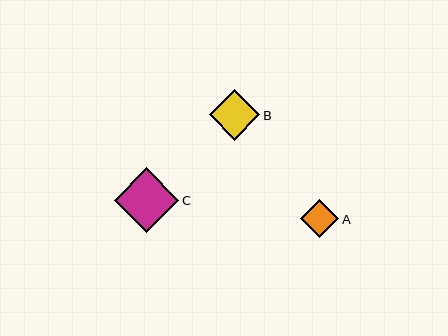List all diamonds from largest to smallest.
From largest to smallest: C, B, A.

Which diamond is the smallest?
Diamond A is the smallest with a size of approximately 39 pixels.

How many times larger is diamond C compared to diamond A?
Diamond C is approximately 1.7 times the size of diamond A.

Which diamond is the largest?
Diamond C is the largest with a size of approximately 65 pixels.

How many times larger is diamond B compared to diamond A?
Diamond B is approximately 1.3 times the size of diamond A.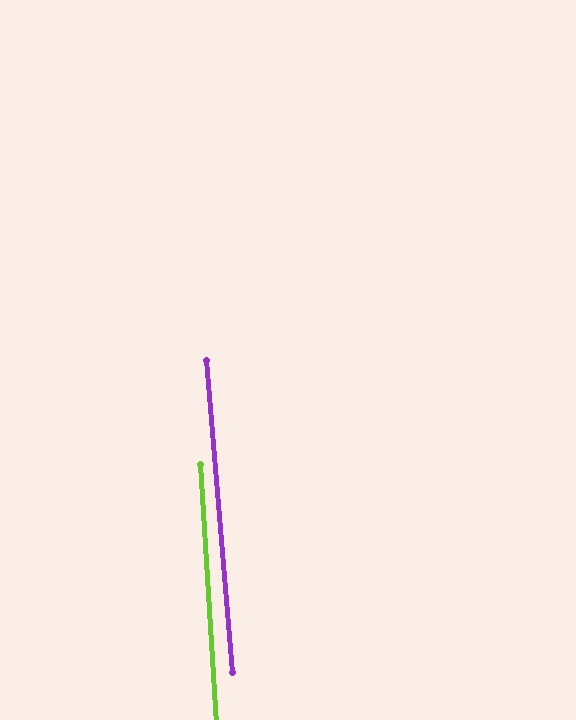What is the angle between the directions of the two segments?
Approximately 1 degree.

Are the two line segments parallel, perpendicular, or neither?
Parallel — their directions differ by only 1.3°.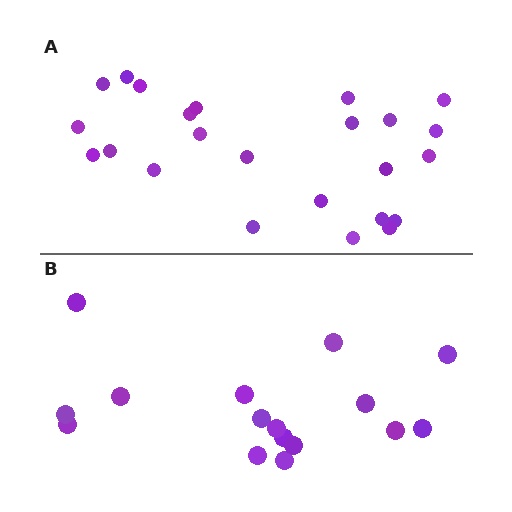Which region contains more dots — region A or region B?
Region A (the top region) has more dots.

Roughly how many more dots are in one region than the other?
Region A has roughly 8 or so more dots than region B.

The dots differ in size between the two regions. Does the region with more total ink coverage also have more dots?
No. Region B has more total ink coverage because its dots are larger, but region A actually contains more individual dots. Total area can be misleading — the number of items is what matters here.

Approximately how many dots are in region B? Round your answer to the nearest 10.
About 20 dots. (The exact count is 16, which rounds to 20.)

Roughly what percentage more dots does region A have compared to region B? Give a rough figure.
About 50% more.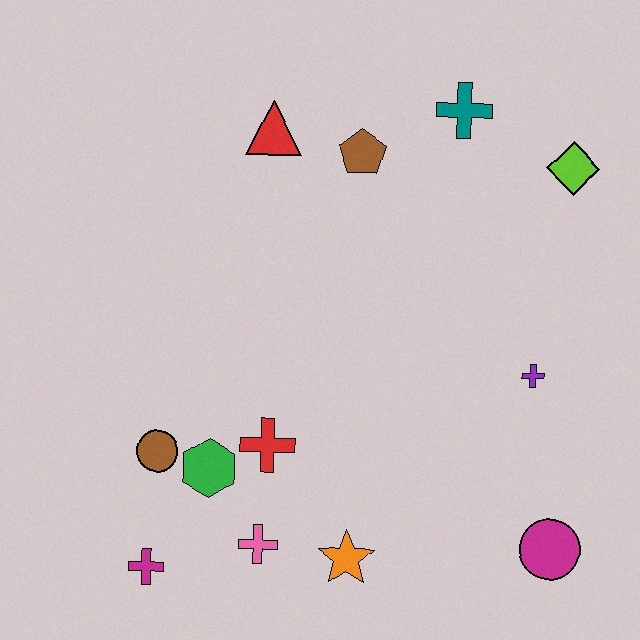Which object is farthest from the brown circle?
The lime diamond is farthest from the brown circle.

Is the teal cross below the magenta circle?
No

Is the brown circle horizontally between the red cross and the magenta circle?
No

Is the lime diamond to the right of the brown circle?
Yes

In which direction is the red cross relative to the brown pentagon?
The red cross is below the brown pentagon.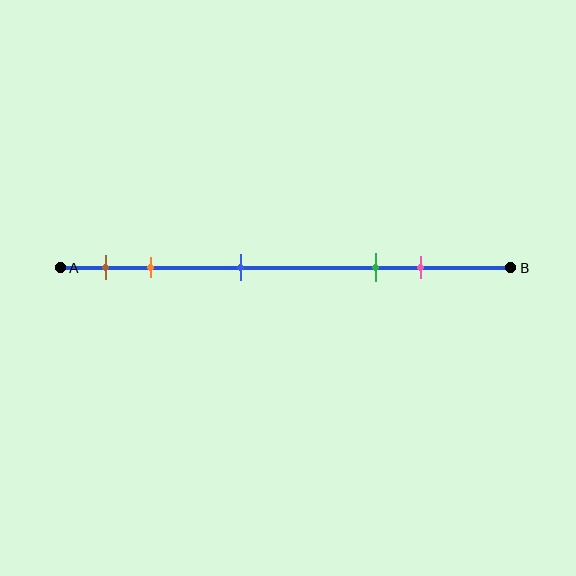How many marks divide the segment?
There are 5 marks dividing the segment.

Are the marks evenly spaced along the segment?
No, the marks are not evenly spaced.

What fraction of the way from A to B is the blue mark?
The blue mark is approximately 40% (0.4) of the way from A to B.